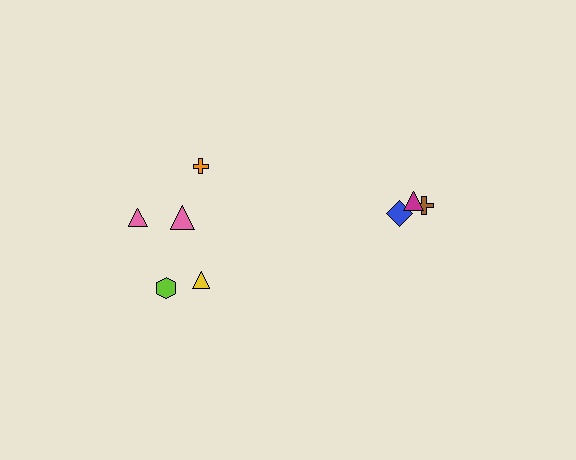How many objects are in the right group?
There are 3 objects.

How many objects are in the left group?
There are 5 objects.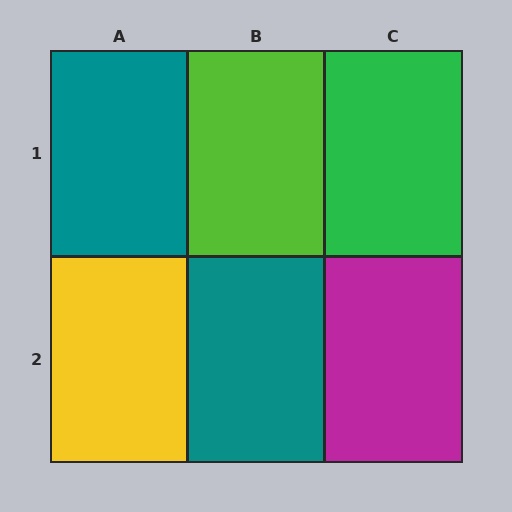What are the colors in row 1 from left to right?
Teal, lime, green.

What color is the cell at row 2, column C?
Magenta.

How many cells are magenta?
1 cell is magenta.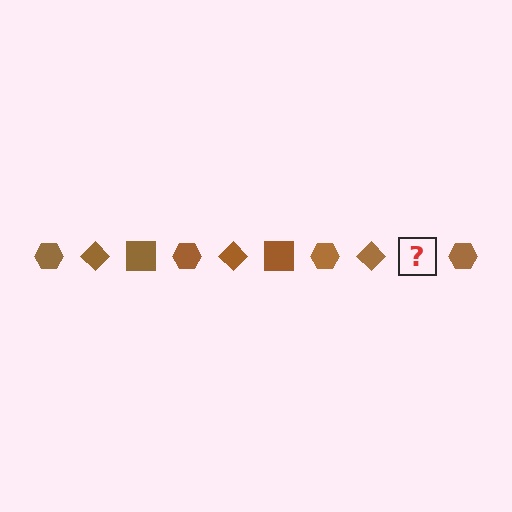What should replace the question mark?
The question mark should be replaced with a brown square.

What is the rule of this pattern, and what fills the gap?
The rule is that the pattern cycles through hexagon, diamond, square shapes in brown. The gap should be filled with a brown square.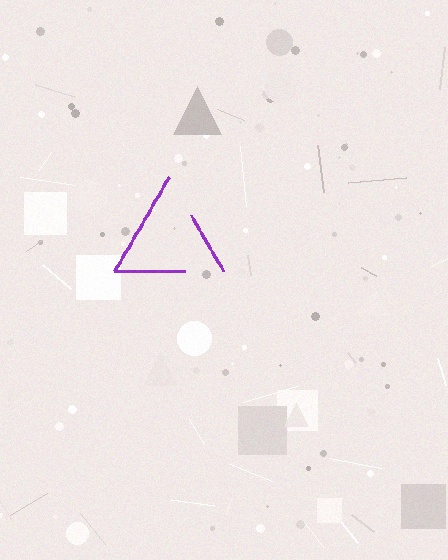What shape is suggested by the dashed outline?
The dashed outline suggests a triangle.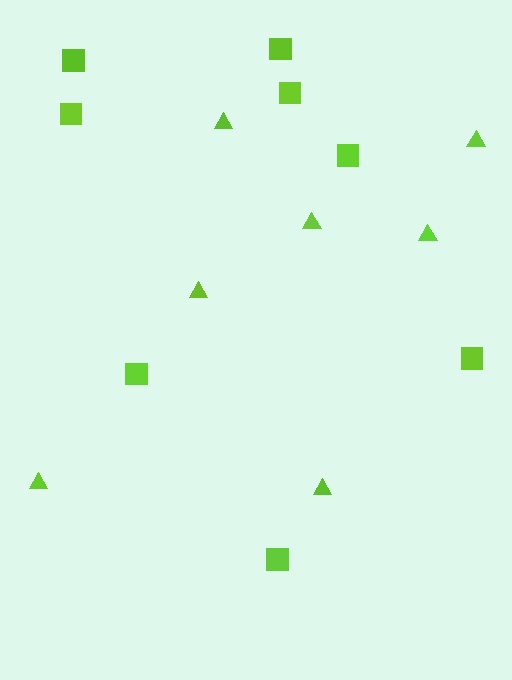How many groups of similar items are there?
There are 2 groups: one group of squares (8) and one group of triangles (7).